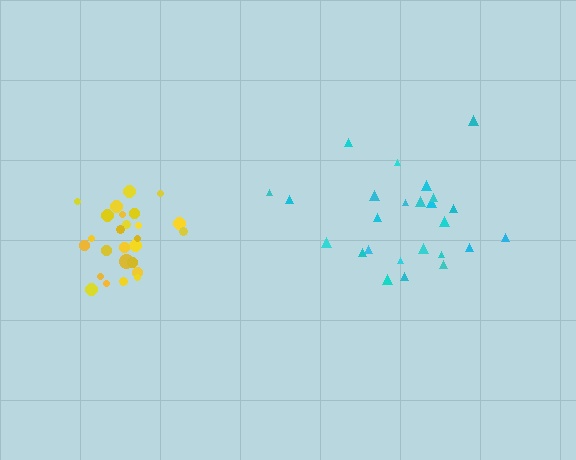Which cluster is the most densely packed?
Yellow.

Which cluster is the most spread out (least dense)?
Cyan.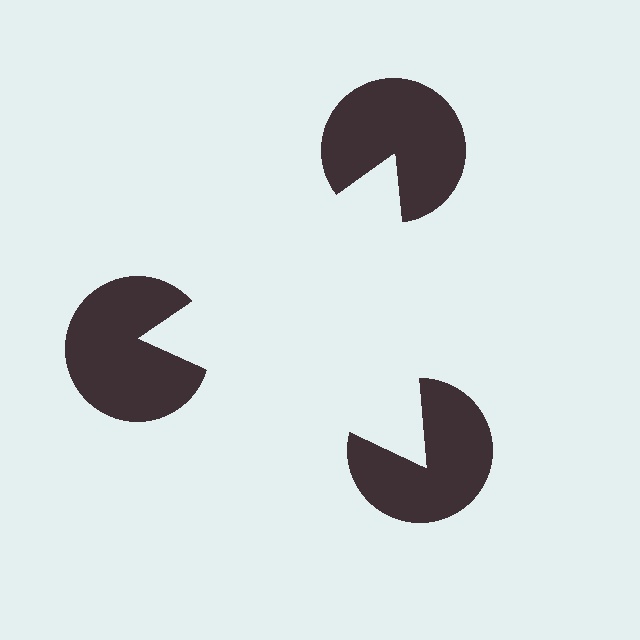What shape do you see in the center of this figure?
An illusory triangle — its edges are inferred from the aligned wedge cuts in the pac-man discs, not physically drawn.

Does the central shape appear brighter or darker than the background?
It typically appears slightly brighter than the background, even though no actual brightness change is drawn.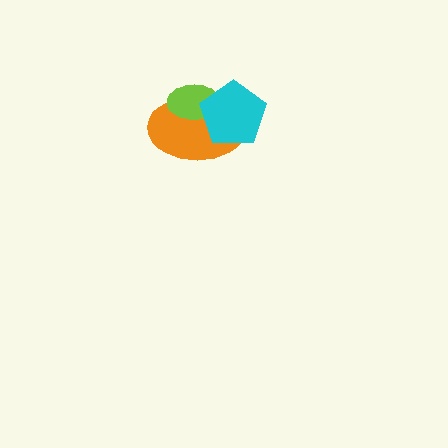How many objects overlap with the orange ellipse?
2 objects overlap with the orange ellipse.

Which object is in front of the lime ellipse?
The cyan pentagon is in front of the lime ellipse.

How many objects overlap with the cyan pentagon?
2 objects overlap with the cyan pentagon.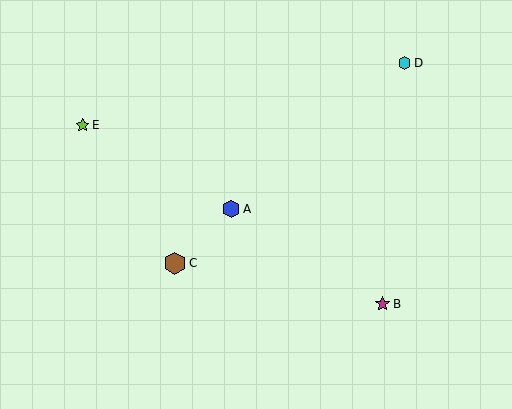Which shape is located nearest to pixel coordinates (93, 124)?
The lime star (labeled E) at (83, 125) is nearest to that location.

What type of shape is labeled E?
Shape E is a lime star.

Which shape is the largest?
The brown hexagon (labeled C) is the largest.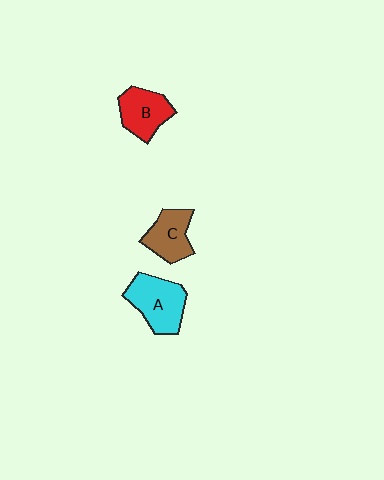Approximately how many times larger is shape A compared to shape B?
Approximately 1.3 times.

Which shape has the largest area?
Shape A (cyan).